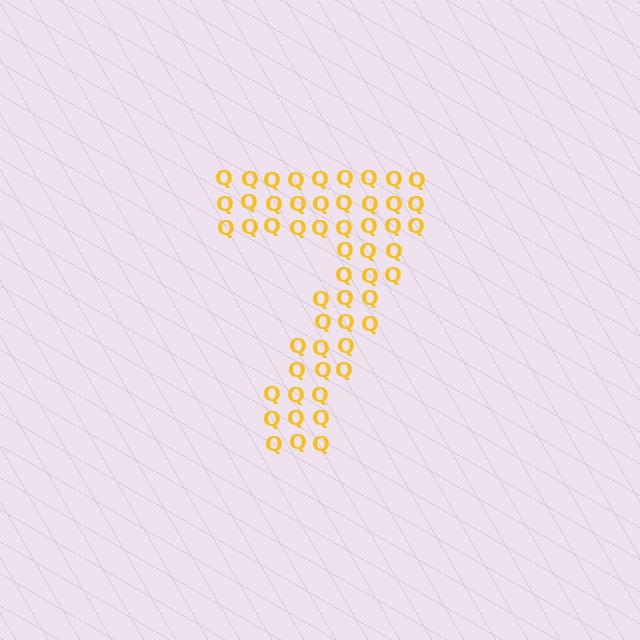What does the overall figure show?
The overall figure shows the digit 7.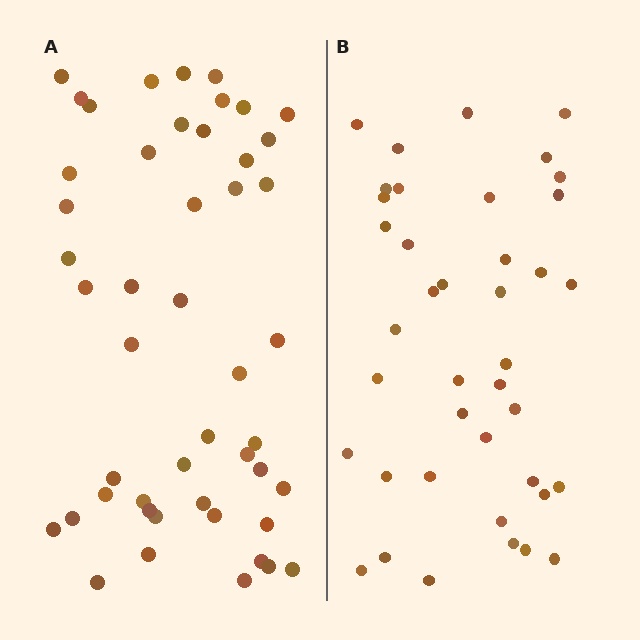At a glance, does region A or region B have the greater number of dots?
Region A (the left region) has more dots.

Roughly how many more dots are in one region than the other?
Region A has roughly 8 or so more dots than region B.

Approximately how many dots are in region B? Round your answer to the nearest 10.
About 40 dots.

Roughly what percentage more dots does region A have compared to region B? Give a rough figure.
About 20% more.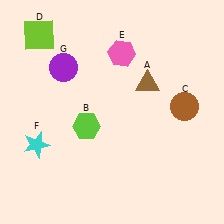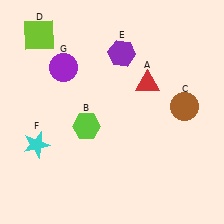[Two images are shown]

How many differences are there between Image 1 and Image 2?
There are 2 differences between the two images.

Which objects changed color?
A changed from brown to red. E changed from pink to purple.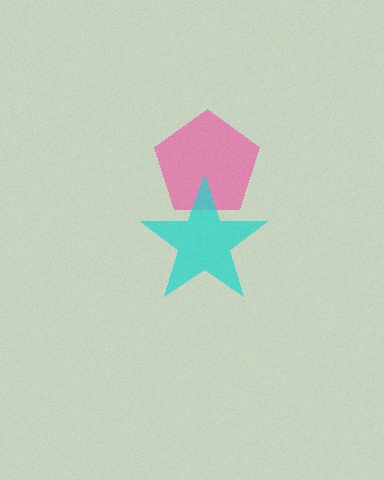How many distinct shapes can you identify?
There are 2 distinct shapes: a pink pentagon, a cyan star.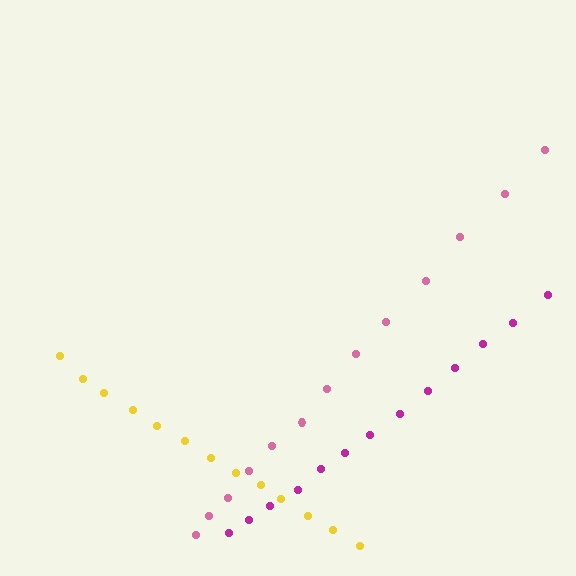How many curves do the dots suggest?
There are 3 distinct paths.